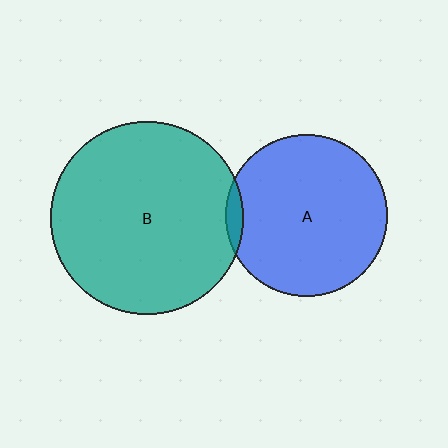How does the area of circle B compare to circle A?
Approximately 1.4 times.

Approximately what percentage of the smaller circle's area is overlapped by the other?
Approximately 5%.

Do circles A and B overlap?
Yes.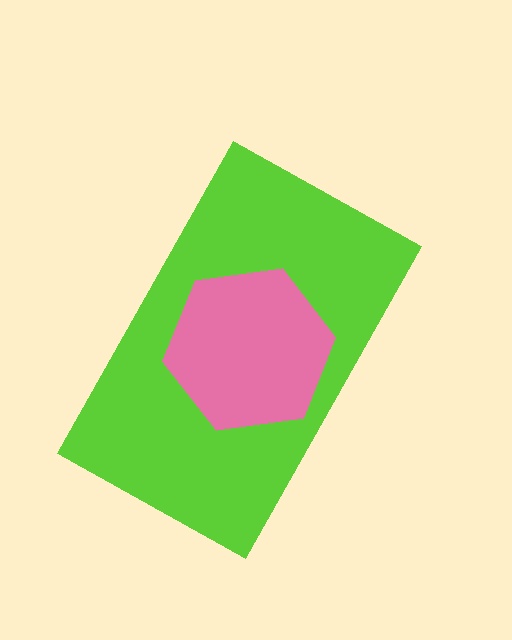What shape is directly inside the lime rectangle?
The pink hexagon.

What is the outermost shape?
The lime rectangle.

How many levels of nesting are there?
2.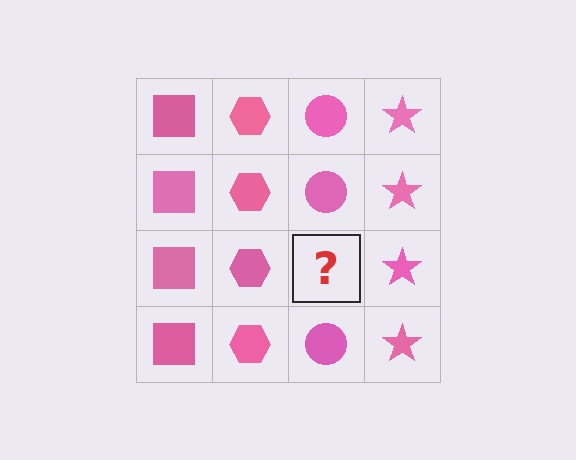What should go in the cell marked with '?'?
The missing cell should contain a pink circle.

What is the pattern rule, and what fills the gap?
The rule is that each column has a consistent shape. The gap should be filled with a pink circle.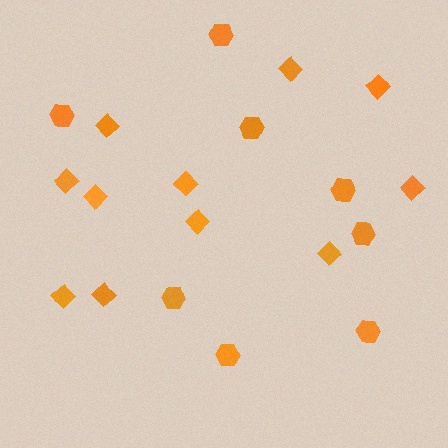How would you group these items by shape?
There are 2 groups: one group of hexagons (8) and one group of diamonds (11).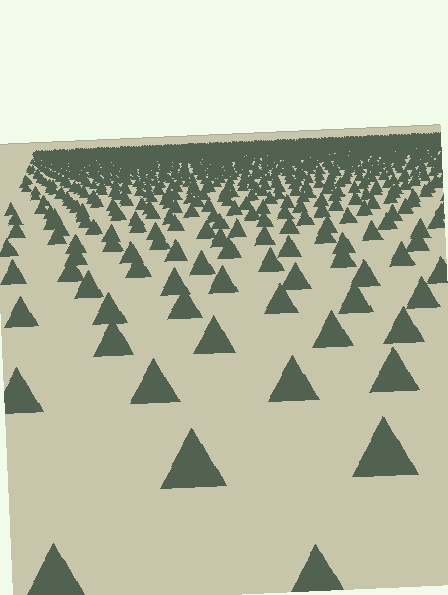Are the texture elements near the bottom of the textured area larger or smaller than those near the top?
Larger. Near the bottom, elements are closer to the viewer and appear at a bigger on-screen size.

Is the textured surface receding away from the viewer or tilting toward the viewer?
The surface is receding away from the viewer. Texture elements get smaller and denser toward the top.